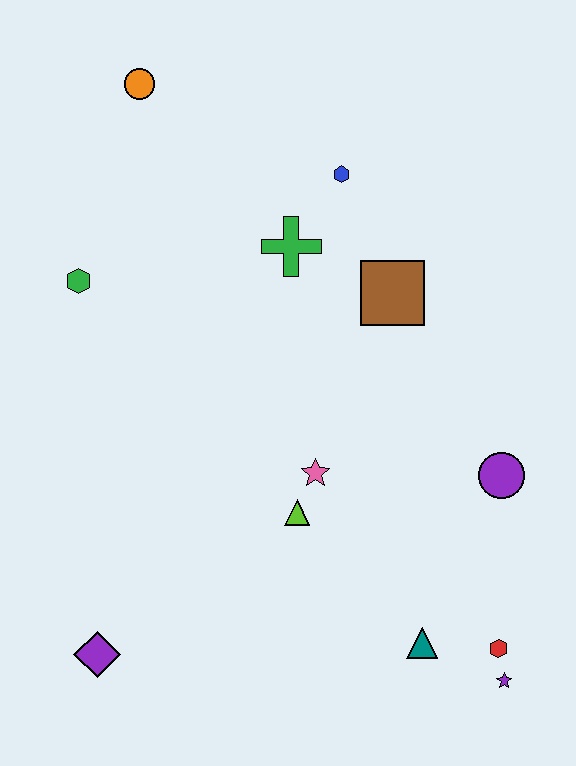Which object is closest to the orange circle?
The green hexagon is closest to the orange circle.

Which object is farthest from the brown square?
The purple diamond is farthest from the brown square.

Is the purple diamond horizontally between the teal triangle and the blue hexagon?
No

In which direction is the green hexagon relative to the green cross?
The green hexagon is to the left of the green cross.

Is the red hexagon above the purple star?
Yes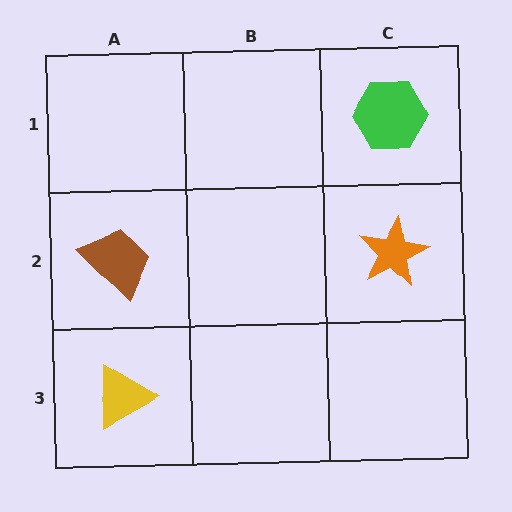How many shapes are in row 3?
1 shape.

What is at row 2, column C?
An orange star.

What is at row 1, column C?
A green hexagon.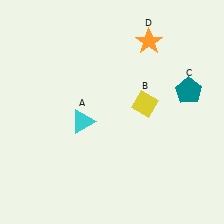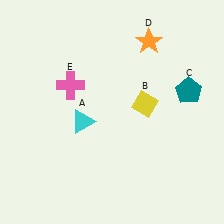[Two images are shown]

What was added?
A pink cross (E) was added in Image 2.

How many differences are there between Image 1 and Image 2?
There is 1 difference between the two images.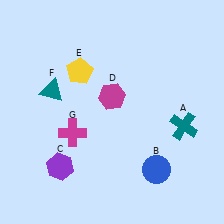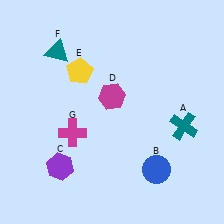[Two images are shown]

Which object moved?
The teal triangle (F) moved up.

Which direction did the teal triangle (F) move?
The teal triangle (F) moved up.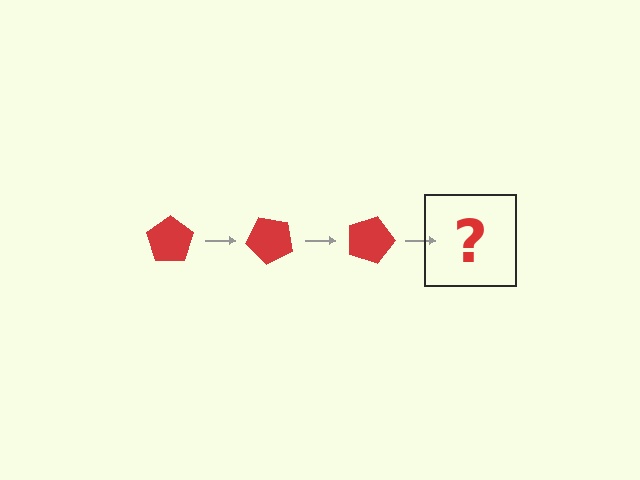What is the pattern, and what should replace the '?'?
The pattern is that the pentagon rotates 45 degrees each step. The '?' should be a red pentagon rotated 135 degrees.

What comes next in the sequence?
The next element should be a red pentagon rotated 135 degrees.